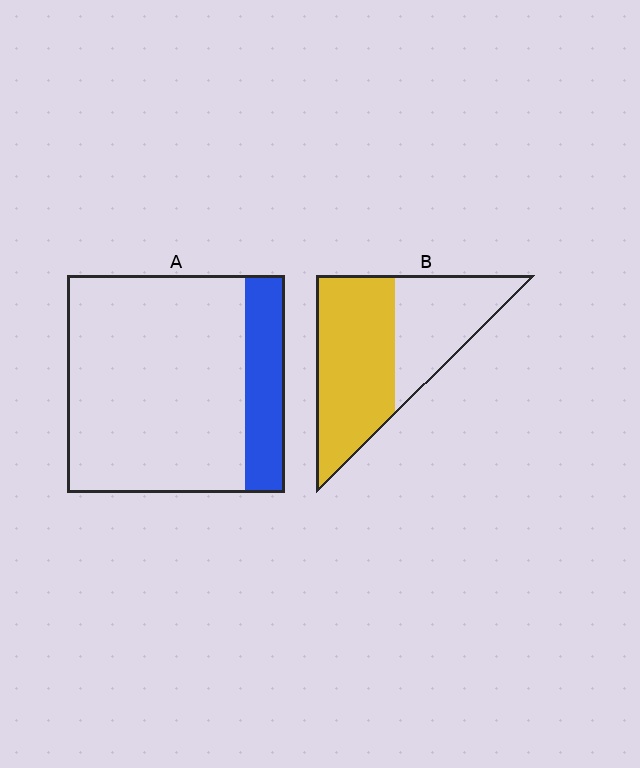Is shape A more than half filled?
No.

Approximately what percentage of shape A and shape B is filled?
A is approximately 20% and B is approximately 60%.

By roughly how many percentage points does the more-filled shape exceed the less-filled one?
By roughly 40 percentage points (B over A).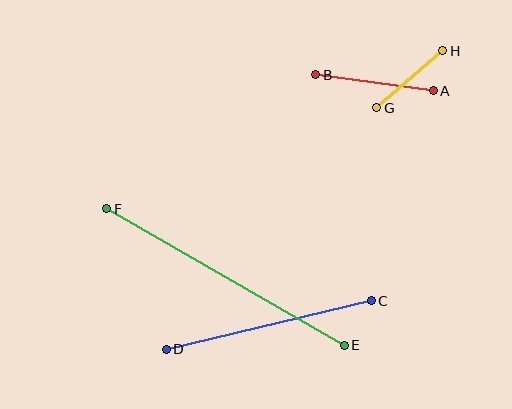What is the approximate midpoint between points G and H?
The midpoint is at approximately (410, 79) pixels.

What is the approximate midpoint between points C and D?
The midpoint is at approximately (269, 325) pixels.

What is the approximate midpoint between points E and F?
The midpoint is at approximately (225, 277) pixels.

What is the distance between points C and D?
The distance is approximately 211 pixels.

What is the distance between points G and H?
The distance is approximately 87 pixels.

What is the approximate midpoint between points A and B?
The midpoint is at approximately (374, 83) pixels.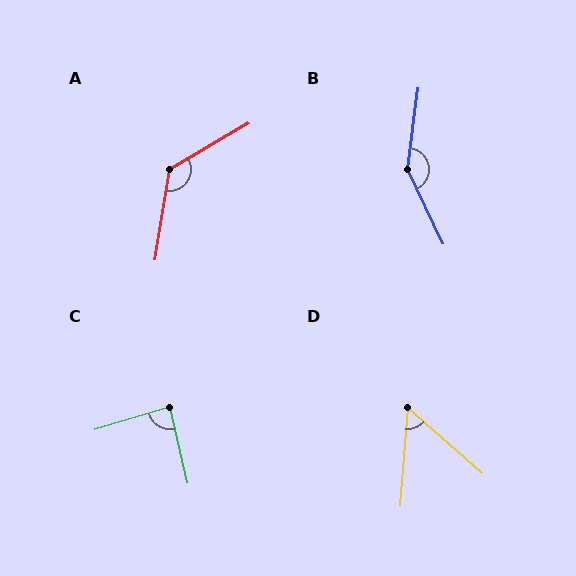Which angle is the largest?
B, at approximately 147 degrees.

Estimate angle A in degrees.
Approximately 129 degrees.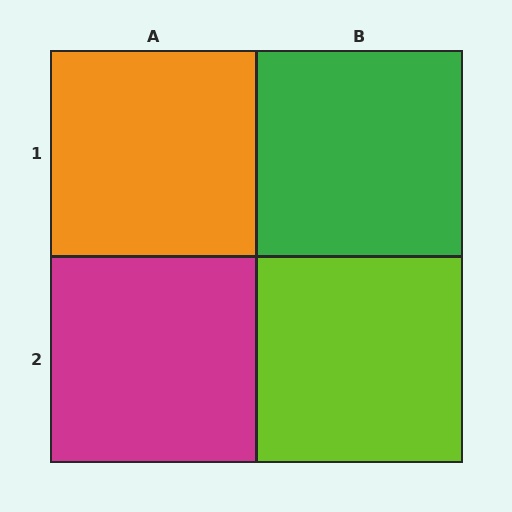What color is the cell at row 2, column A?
Magenta.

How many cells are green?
1 cell is green.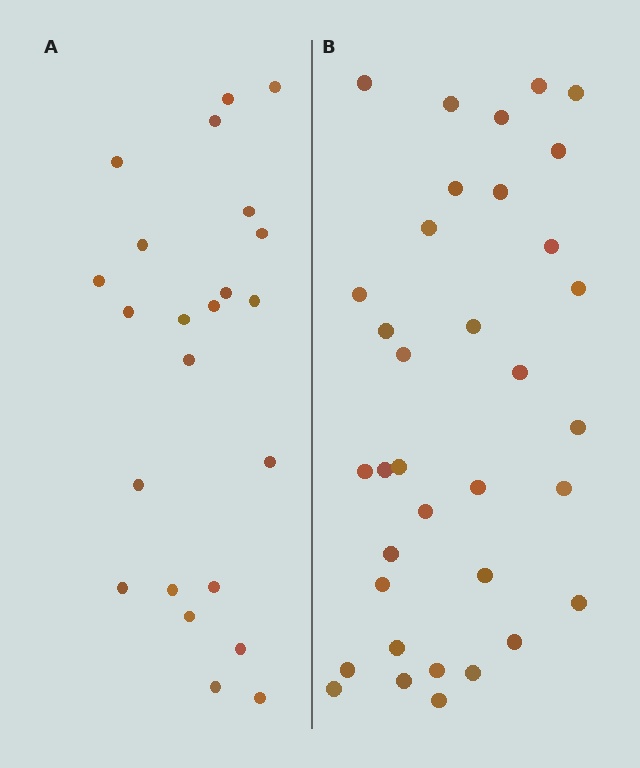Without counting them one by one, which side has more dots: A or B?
Region B (the right region) has more dots.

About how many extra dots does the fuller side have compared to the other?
Region B has roughly 12 or so more dots than region A.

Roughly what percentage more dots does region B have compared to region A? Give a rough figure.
About 50% more.